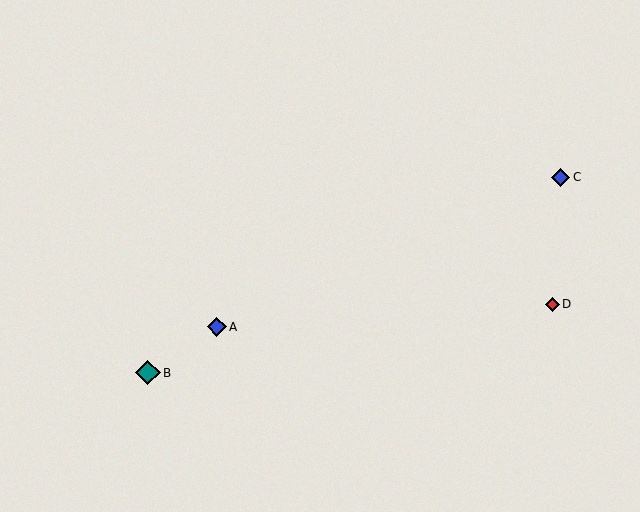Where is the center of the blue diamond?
The center of the blue diamond is at (561, 177).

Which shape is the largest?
The teal diamond (labeled B) is the largest.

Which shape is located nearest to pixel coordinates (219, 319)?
The blue diamond (labeled A) at (217, 327) is nearest to that location.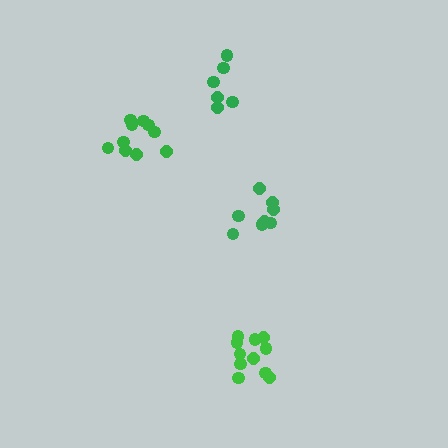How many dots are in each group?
Group 1: 8 dots, Group 2: 10 dots, Group 3: 11 dots, Group 4: 6 dots (35 total).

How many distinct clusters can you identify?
There are 4 distinct clusters.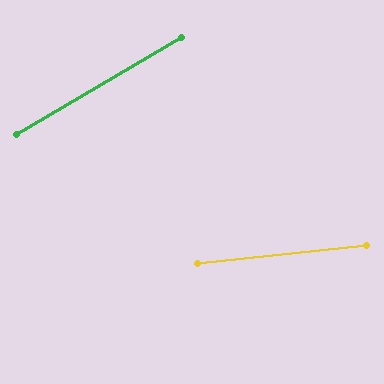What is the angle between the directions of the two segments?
Approximately 24 degrees.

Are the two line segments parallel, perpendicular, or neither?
Neither parallel nor perpendicular — they differ by about 24°.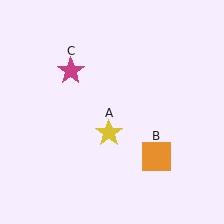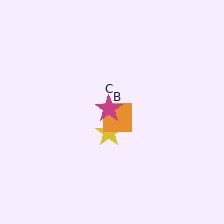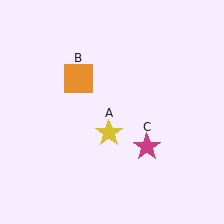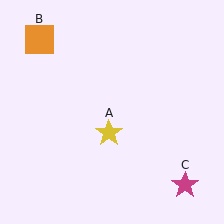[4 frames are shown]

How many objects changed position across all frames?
2 objects changed position: orange square (object B), magenta star (object C).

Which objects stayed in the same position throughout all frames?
Yellow star (object A) remained stationary.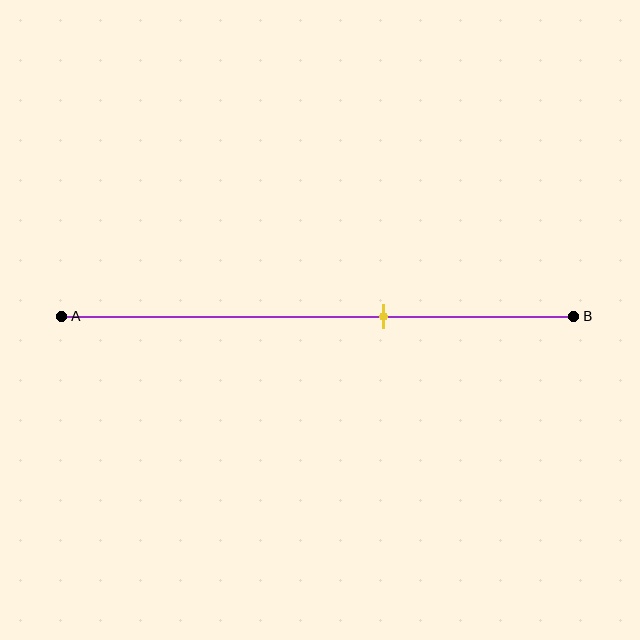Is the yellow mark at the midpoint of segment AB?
No, the mark is at about 65% from A, not at the 50% midpoint.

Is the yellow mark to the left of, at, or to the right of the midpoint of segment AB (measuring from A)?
The yellow mark is to the right of the midpoint of segment AB.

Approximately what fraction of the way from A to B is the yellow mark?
The yellow mark is approximately 65% of the way from A to B.